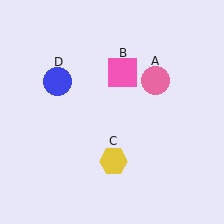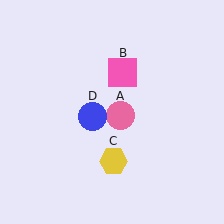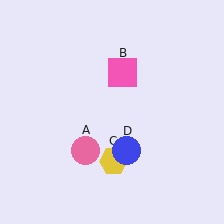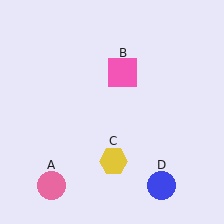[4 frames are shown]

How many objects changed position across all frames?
2 objects changed position: pink circle (object A), blue circle (object D).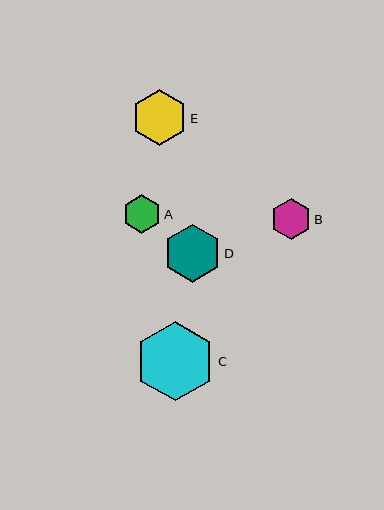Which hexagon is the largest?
Hexagon C is the largest with a size of approximately 79 pixels.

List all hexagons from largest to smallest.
From largest to smallest: C, D, E, B, A.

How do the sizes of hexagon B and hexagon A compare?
Hexagon B and hexagon A are approximately the same size.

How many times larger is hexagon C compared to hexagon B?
Hexagon C is approximately 2.0 times the size of hexagon B.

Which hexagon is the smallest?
Hexagon A is the smallest with a size of approximately 39 pixels.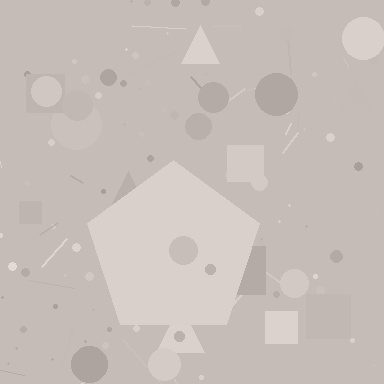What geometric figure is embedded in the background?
A pentagon is embedded in the background.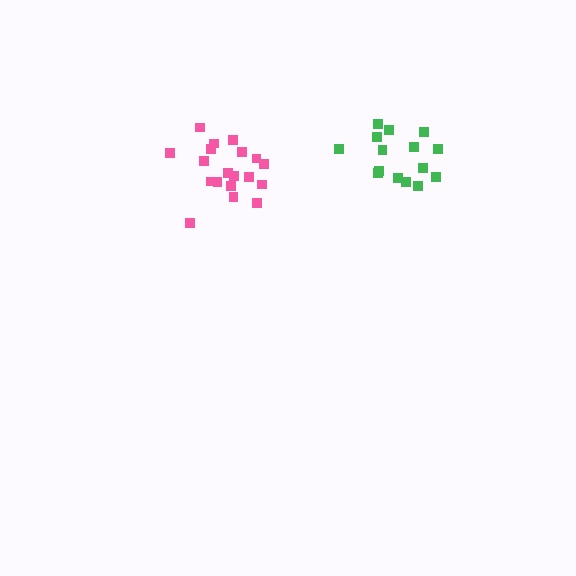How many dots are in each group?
Group 1: 15 dots, Group 2: 19 dots (34 total).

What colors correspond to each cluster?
The clusters are colored: green, pink.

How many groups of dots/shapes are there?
There are 2 groups.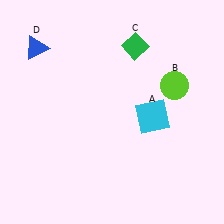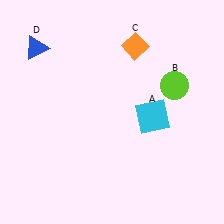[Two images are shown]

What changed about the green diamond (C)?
In Image 1, C is green. In Image 2, it changed to orange.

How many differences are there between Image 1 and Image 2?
There is 1 difference between the two images.